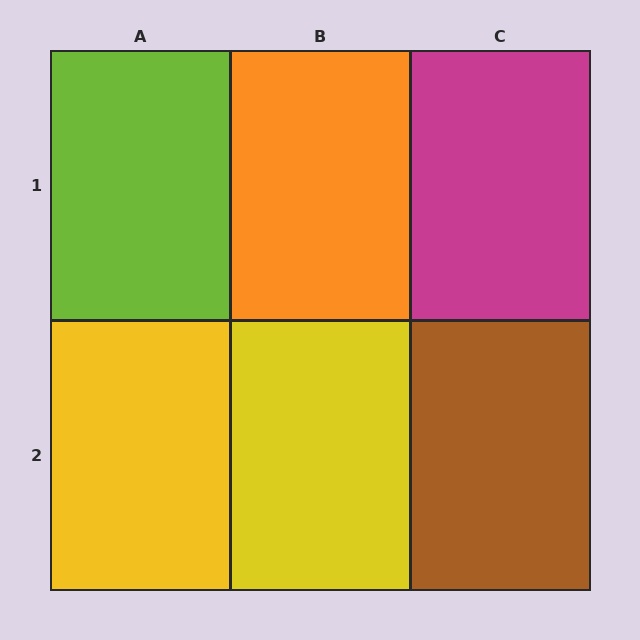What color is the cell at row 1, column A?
Lime.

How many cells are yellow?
2 cells are yellow.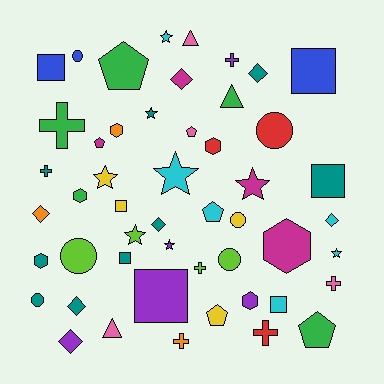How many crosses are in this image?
There are 7 crosses.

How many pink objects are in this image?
There are 4 pink objects.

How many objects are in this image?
There are 50 objects.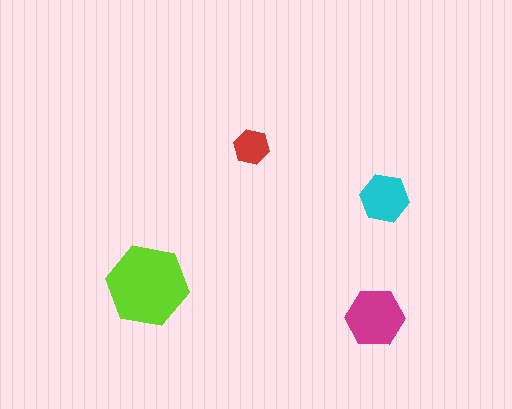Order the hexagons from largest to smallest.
the lime one, the magenta one, the cyan one, the red one.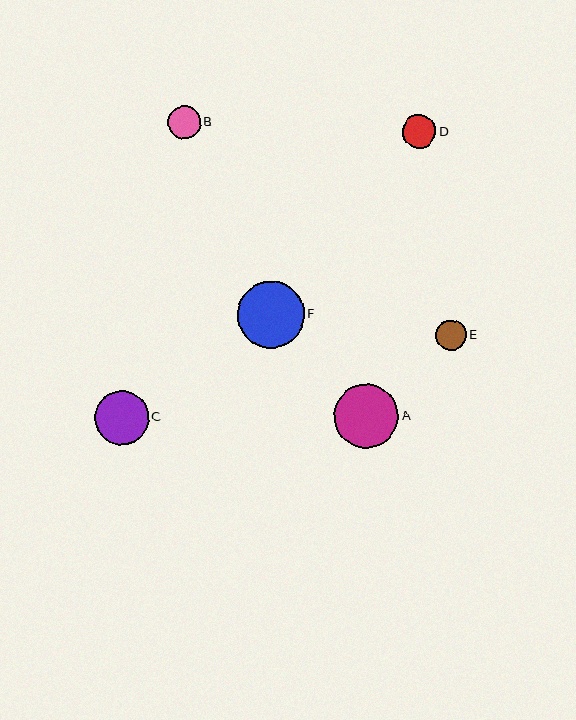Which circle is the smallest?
Circle E is the smallest with a size of approximately 31 pixels.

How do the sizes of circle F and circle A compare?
Circle F and circle A are approximately the same size.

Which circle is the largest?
Circle F is the largest with a size of approximately 67 pixels.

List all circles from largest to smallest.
From largest to smallest: F, A, C, D, B, E.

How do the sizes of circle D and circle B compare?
Circle D and circle B are approximately the same size.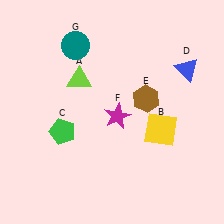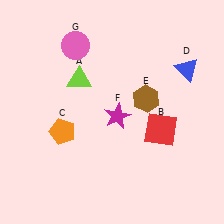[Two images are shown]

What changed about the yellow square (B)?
In Image 1, B is yellow. In Image 2, it changed to red.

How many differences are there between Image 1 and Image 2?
There are 3 differences between the two images.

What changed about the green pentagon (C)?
In Image 1, C is green. In Image 2, it changed to orange.